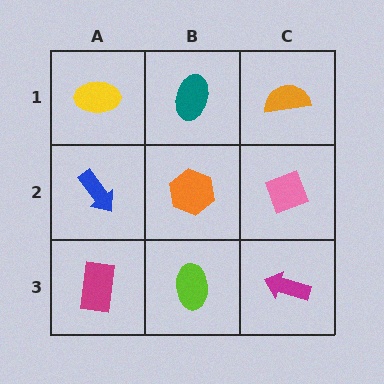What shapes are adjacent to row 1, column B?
An orange hexagon (row 2, column B), a yellow ellipse (row 1, column A), an orange semicircle (row 1, column C).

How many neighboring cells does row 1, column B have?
3.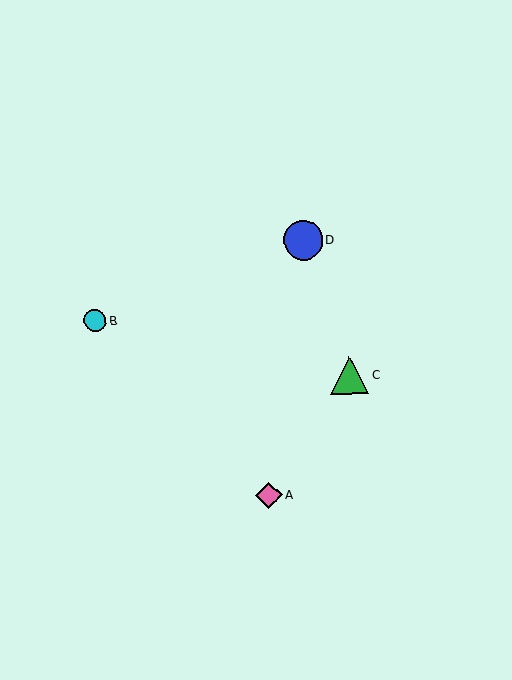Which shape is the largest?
The blue circle (labeled D) is the largest.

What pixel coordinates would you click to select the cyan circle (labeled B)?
Click at (95, 321) to select the cyan circle B.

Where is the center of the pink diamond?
The center of the pink diamond is at (269, 495).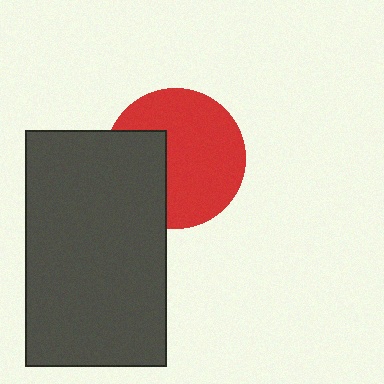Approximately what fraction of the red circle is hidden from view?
Roughly 33% of the red circle is hidden behind the dark gray rectangle.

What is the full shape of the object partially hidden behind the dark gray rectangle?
The partially hidden object is a red circle.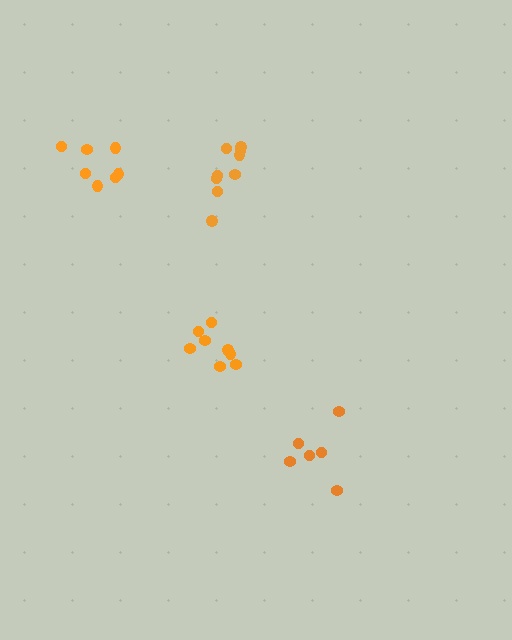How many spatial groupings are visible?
There are 4 spatial groupings.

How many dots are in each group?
Group 1: 8 dots, Group 2: 6 dots, Group 3: 9 dots, Group 4: 7 dots (30 total).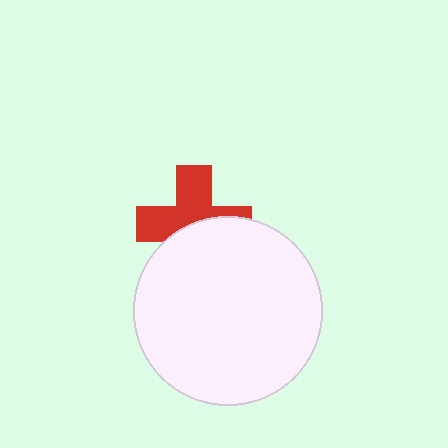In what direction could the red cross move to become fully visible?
The red cross could move up. That would shift it out from behind the white circle entirely.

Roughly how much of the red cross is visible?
About half of it is visible (roughly 55%).